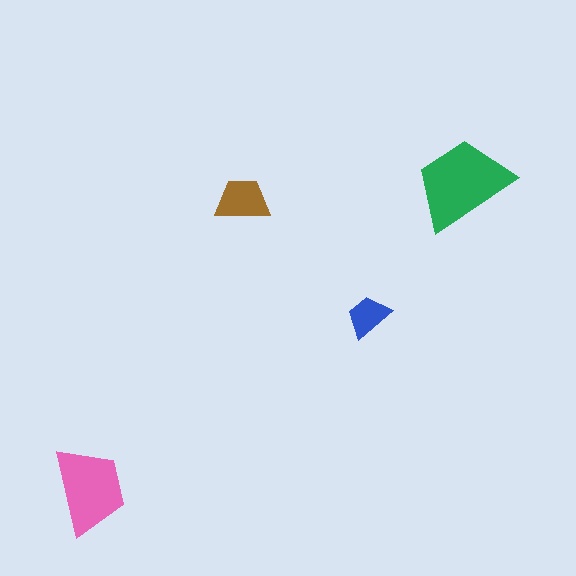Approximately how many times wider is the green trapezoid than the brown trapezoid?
About 2 times wider.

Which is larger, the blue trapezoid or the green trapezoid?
The green one.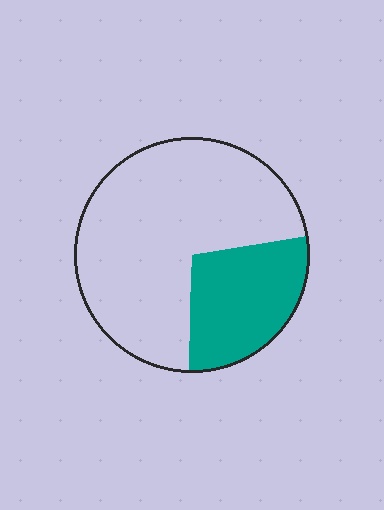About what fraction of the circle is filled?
About one quarter (1/4).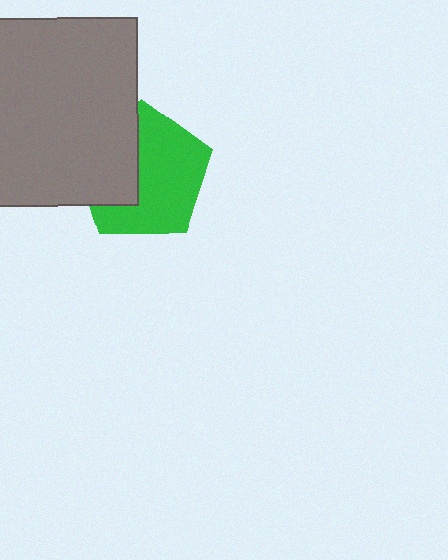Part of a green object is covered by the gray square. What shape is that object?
It is a pentagon.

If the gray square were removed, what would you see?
You would see the complete green pentagon.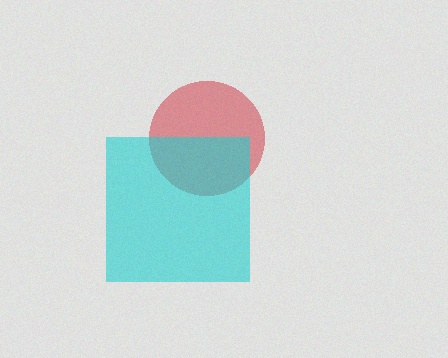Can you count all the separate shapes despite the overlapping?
Yes, there are 2 separate shapes.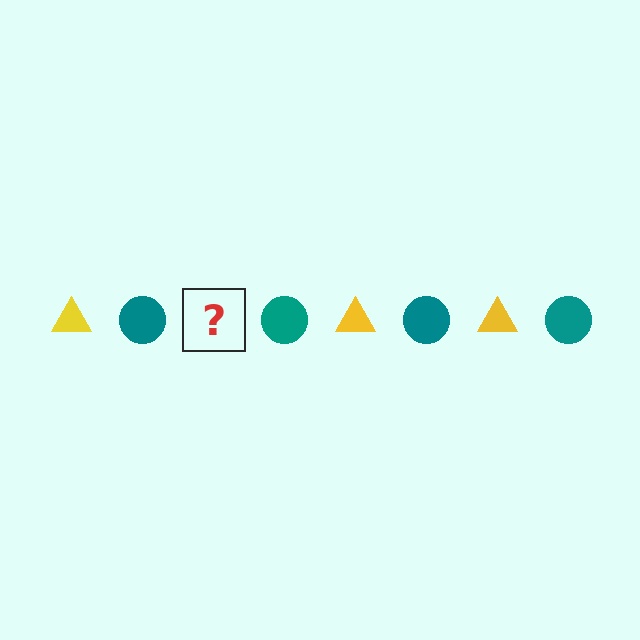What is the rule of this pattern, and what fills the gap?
The rule is that the pattern alternates between yellow triangle and teal circle. The gap should be filled with a yellow triangle.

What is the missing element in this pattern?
The missing element is a yellow triangle.